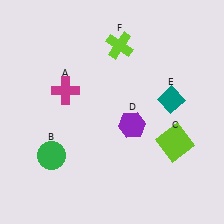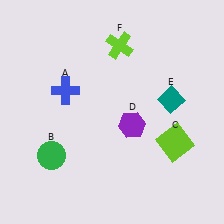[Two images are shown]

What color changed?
The cross (A) changed from magenta in Image 1 to blue in Image 2.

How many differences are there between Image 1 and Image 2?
There is 1 difference between the two images.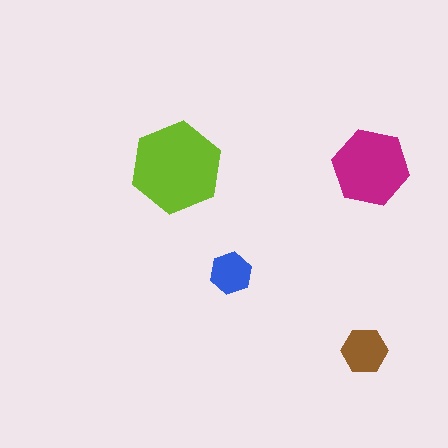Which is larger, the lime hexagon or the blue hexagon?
The lime one.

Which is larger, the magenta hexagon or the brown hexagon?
The magenta one.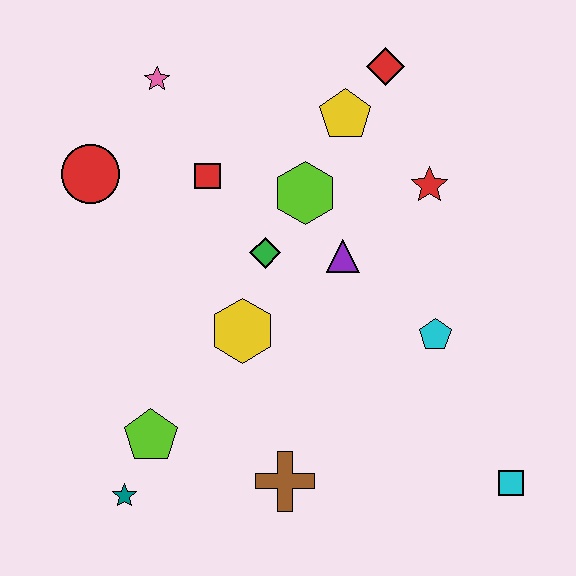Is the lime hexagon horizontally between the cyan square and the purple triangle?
No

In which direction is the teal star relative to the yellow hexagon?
The teal star is below the yellow hexagon.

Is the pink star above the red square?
Yes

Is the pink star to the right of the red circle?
Yes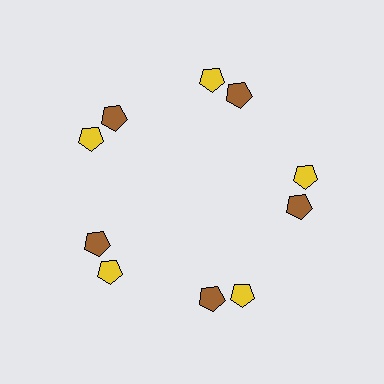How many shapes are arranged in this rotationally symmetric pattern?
There are 10 shapes, arranged in 5 groups of 2.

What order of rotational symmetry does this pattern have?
This pattern has 5-fold rotational symmetry.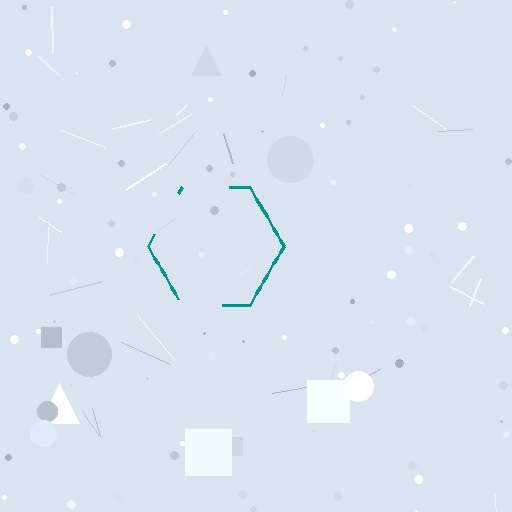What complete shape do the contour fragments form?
The contour fragments form a hexagon.